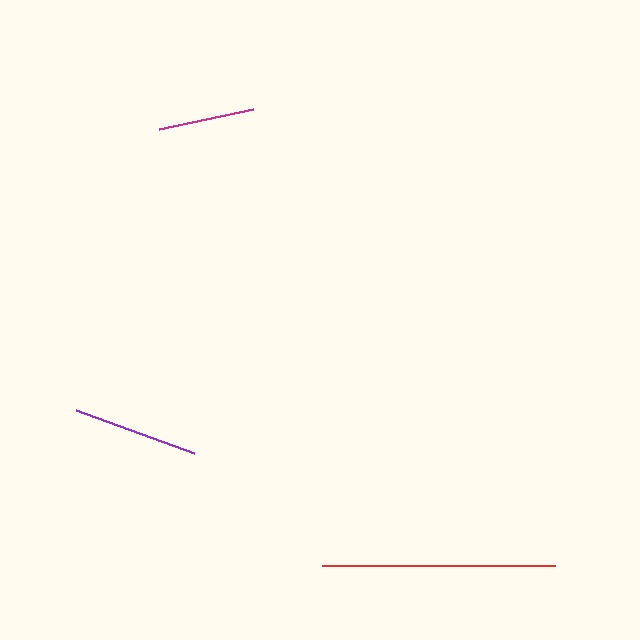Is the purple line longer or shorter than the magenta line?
The purple line is longer than the magenta line.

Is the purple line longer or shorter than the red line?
The red line is longer than the purple line.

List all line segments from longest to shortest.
From longest to shortest: red, purple, magenta.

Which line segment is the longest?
The red line is the longest at approximately 233 pixels.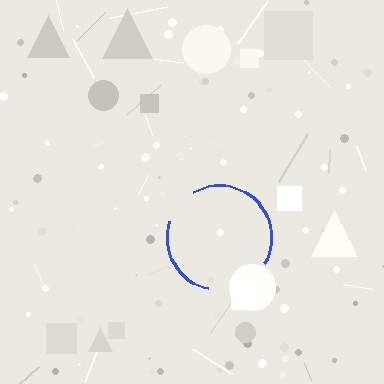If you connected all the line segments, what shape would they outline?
They would outline a circle.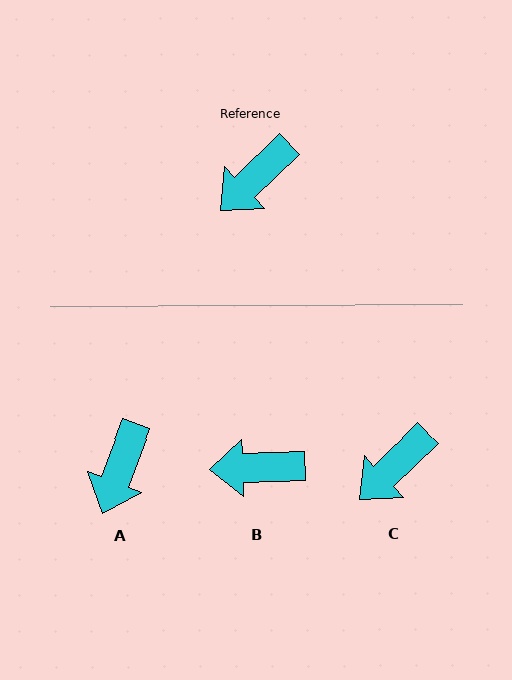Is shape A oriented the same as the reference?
No, it is off by about 25 degrees.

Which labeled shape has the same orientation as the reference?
C.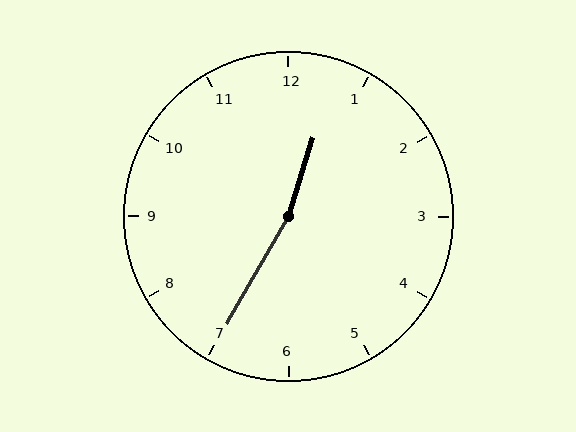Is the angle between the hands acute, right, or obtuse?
It is obtuse.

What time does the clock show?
12:35.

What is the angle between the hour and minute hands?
Approximately 168 degrees.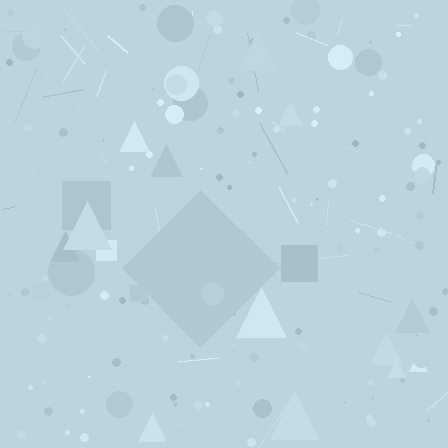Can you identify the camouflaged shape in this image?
The camouflaged shape is a diamond.